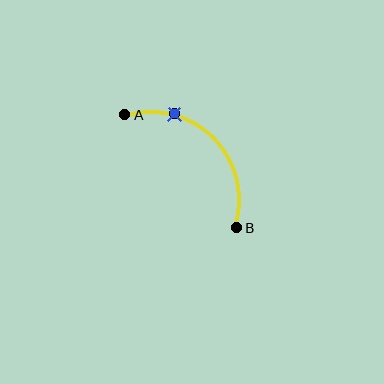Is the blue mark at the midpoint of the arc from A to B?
No. The blue mark lies on the arc but is closer to endpoint A. The arc midpoint would be at the point on the curve equidistant along the arc from both A and B.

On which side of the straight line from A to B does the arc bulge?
The arc bulges above and to the right of the straight line connecting A and B.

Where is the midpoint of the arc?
The arc midpoint is the point on the curve farthest from the straight line joining A and B. It sits above and to the right of that line.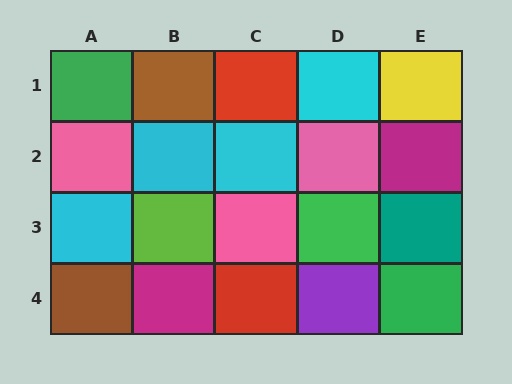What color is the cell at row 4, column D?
Purple.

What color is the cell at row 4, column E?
Green.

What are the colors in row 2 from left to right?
Pink, cyan, cyan, pink, magenta.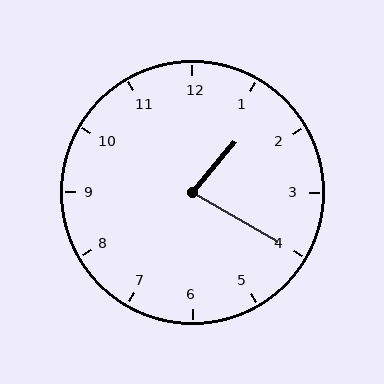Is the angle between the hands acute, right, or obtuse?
It is acute.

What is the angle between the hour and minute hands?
Approximately 80 degrees.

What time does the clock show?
1:20.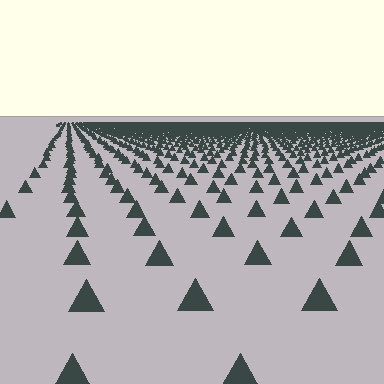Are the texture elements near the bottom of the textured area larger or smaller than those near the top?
Larger. Near the bottom, elements are closer to the viewer and appear at a bigger on-screen size.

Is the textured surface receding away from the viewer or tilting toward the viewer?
The surface is receding away from the viewer. Texture elements get smaller and denser toward the top.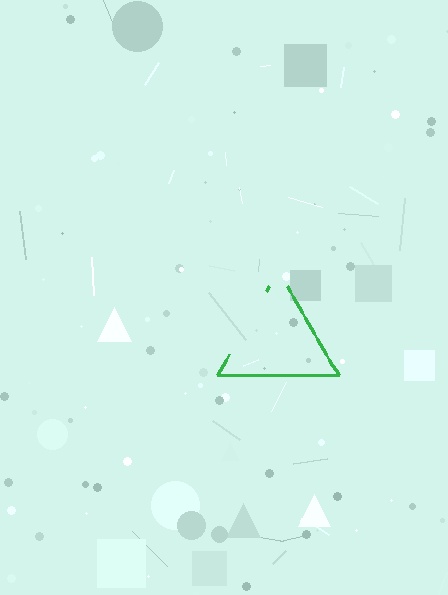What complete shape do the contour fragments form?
The contour fragments form a triangle.